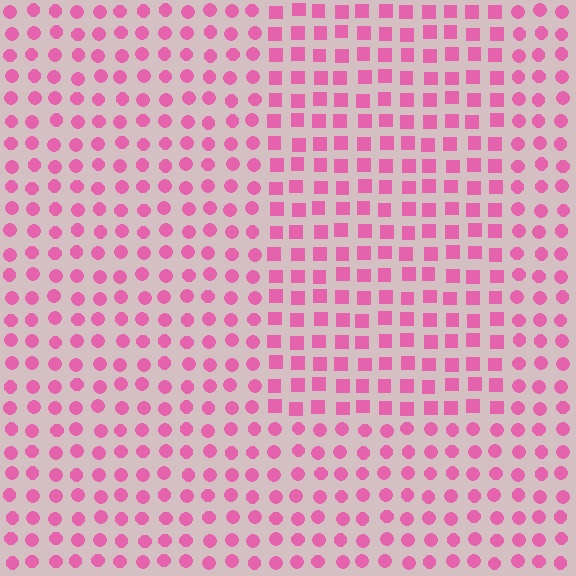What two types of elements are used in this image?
The image uses squares inside the rectangle region and circles outside it.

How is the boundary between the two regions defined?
The boundary is defined by a change in element shape: squares inside vs. circles outside. All elements share the same color and spacing.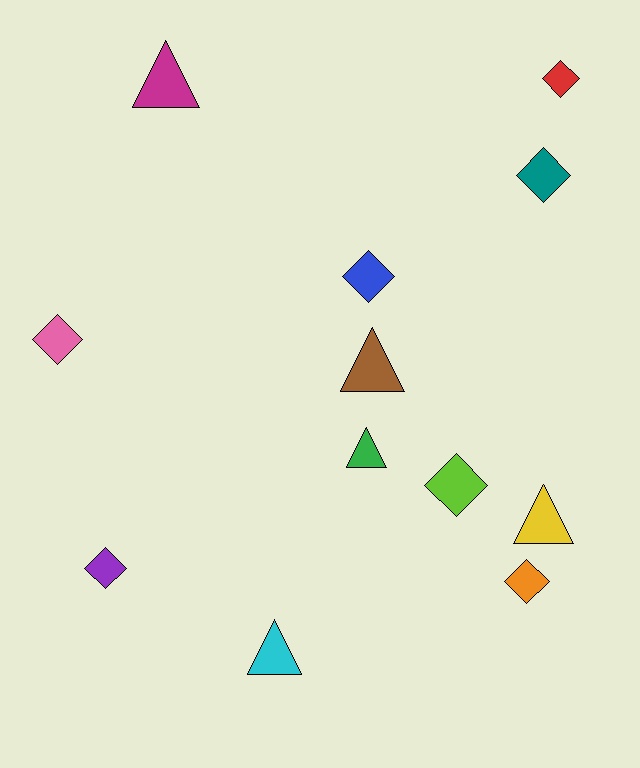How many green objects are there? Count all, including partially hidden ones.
There is 1 green object.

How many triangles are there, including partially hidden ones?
There are 5 triangles.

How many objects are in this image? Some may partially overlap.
There are 12 objects.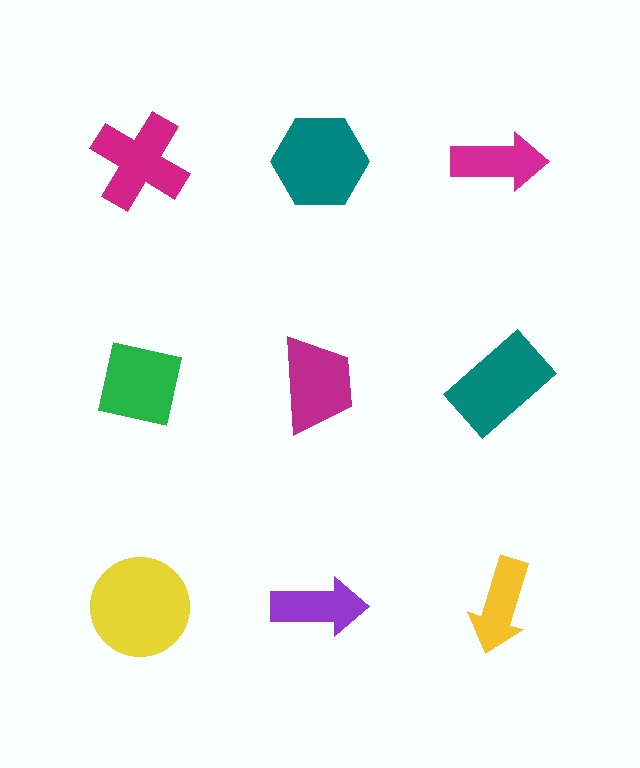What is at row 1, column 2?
A teal hexagon.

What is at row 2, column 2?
A magenta trapezoid.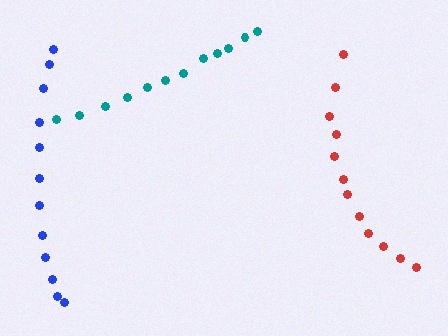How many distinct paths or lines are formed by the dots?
There are 3 distinct paths.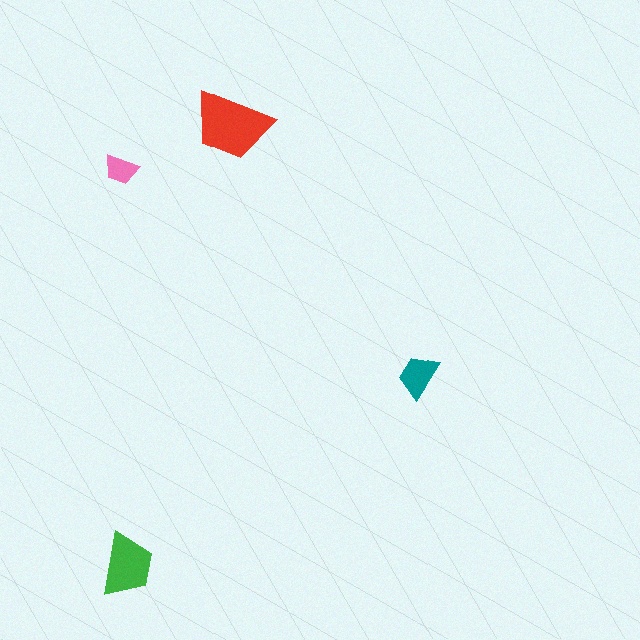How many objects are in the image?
There are 4 objects in the image.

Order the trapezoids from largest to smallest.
the red one, the green one, the teal one, the pink one.